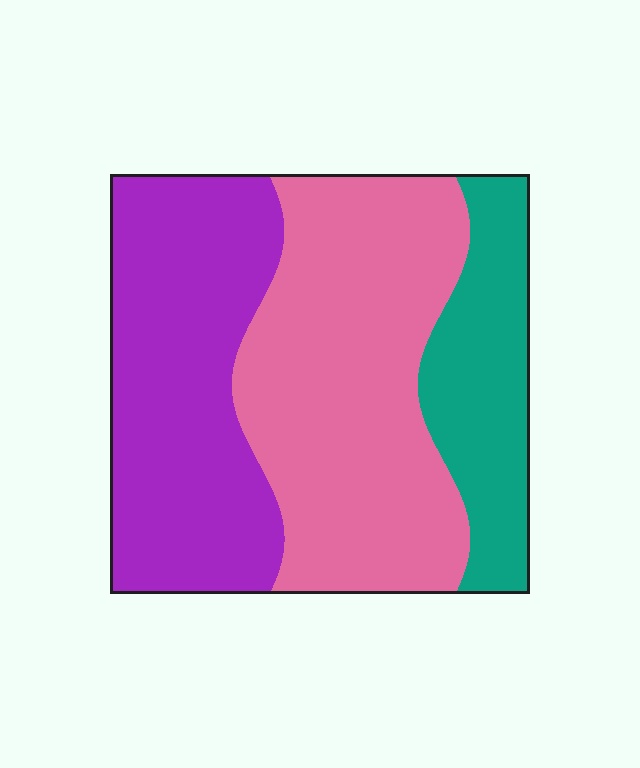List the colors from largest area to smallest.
From largest to smallest: pink, purple, teal.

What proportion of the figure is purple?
Purple covers roughly 35% of the figure.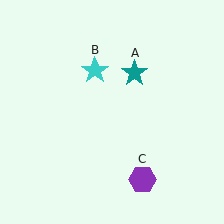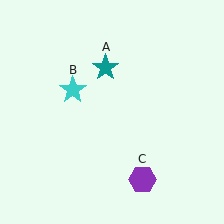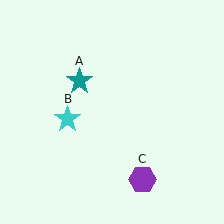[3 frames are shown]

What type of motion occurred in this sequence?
The teal star (object A), cyan star (object B) rotated counterclockwise around the center of the scene.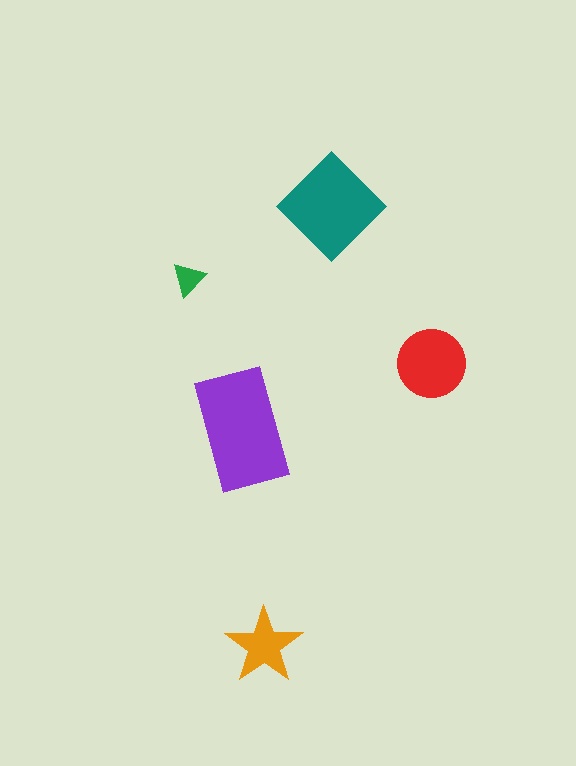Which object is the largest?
The purple rectangle.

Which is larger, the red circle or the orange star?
The red circle.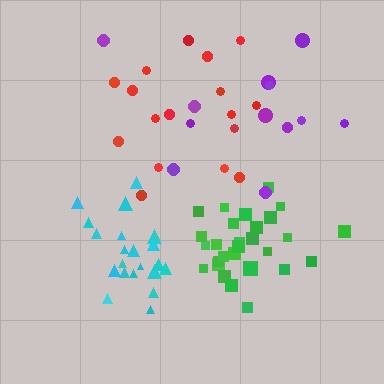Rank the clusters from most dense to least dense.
green, cyan, red, purple.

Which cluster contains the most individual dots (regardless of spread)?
Green (28).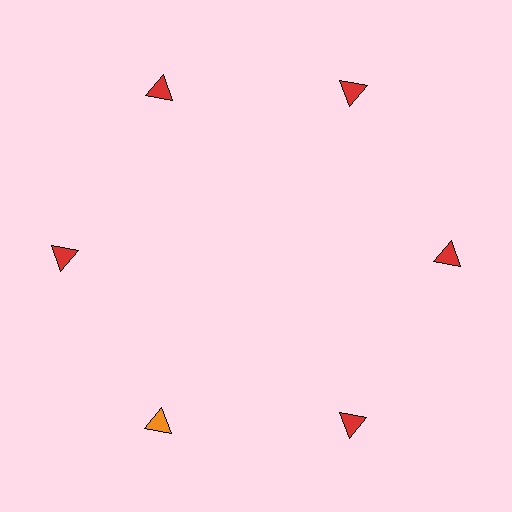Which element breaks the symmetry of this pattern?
The orange triangle at roughly the 7 o'clock position breaks the symmetry. All other shapes are red triangles.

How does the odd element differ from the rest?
It has a different color: orange instead of red.